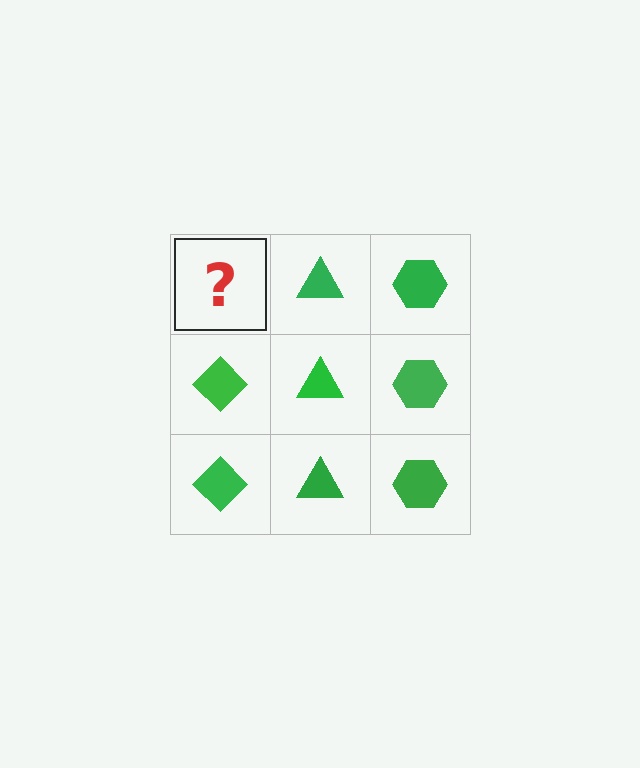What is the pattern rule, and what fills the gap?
The rule is that each column has a consistent shape. The gap should be filled with a green diamond.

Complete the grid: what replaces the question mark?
The question mark should be replaced with a green diamond.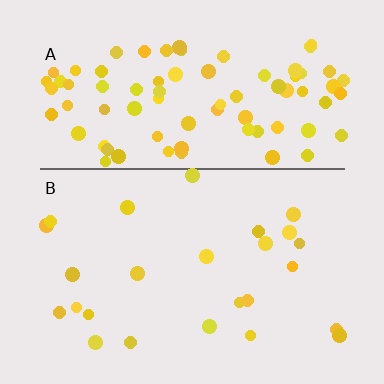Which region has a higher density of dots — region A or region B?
A (the top).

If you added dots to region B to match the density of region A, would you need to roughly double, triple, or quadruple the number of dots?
Approximately triple.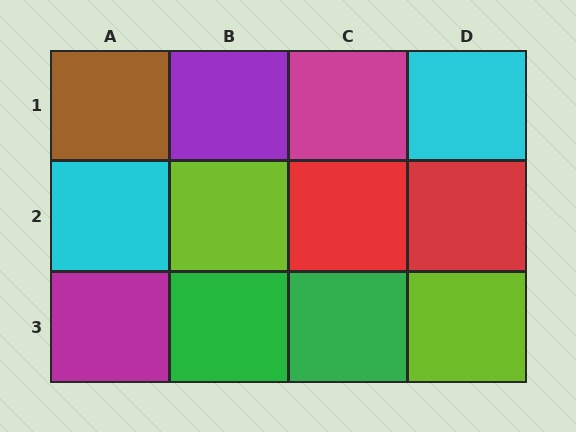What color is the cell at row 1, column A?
Brown.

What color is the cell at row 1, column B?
Purple.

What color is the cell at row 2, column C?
Red.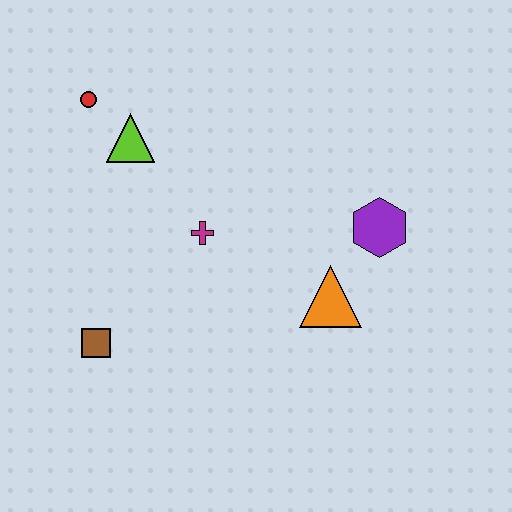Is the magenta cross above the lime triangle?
No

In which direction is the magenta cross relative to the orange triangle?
The magenta cross is to the left of the orange triangle.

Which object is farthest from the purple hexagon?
The red circle is farthest from the purple hexagon.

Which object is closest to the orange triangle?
The purple hexagon is closest to the orange triangle.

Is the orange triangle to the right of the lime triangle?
Yes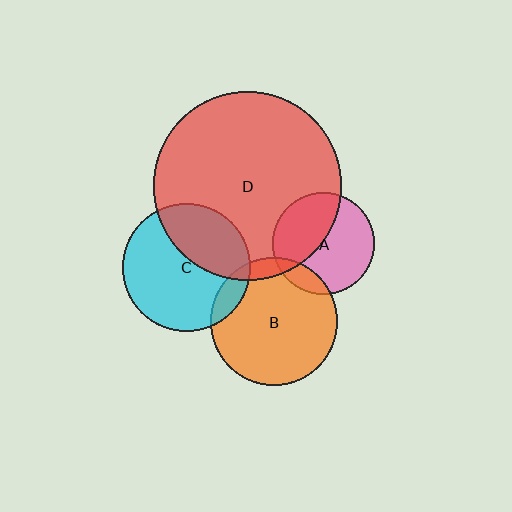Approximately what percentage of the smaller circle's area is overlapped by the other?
Approximately 45%.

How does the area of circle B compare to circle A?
Approximately 1.6 times.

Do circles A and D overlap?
Yes.